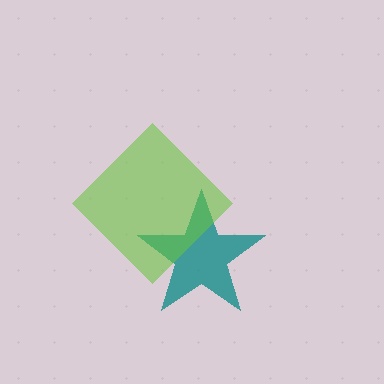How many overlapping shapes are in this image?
There are 2 overlapping shapes in the image.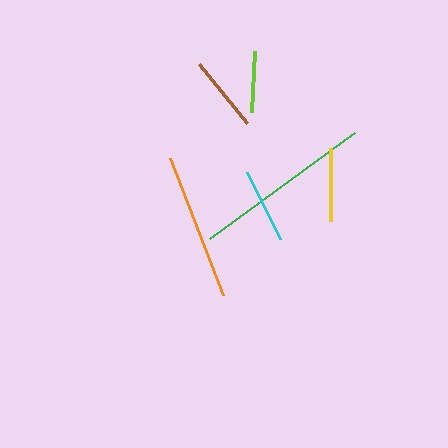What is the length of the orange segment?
The orange segment is approximately 147 pixels long.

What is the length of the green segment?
The green segment is approximately 180 pixels long.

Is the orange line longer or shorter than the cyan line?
The orange line is longer than the cyan line.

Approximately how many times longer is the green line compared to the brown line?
The green line is approximately 2.3 times the length of the brown line.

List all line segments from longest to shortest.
From longest to shortest: green, orange, brown, cyan, yellow, lime.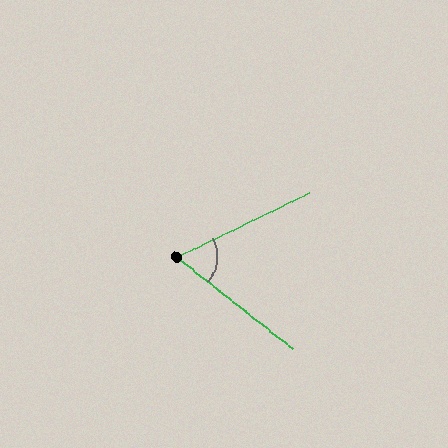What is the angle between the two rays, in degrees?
Approximately 64 degrees.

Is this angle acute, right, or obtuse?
It is acute.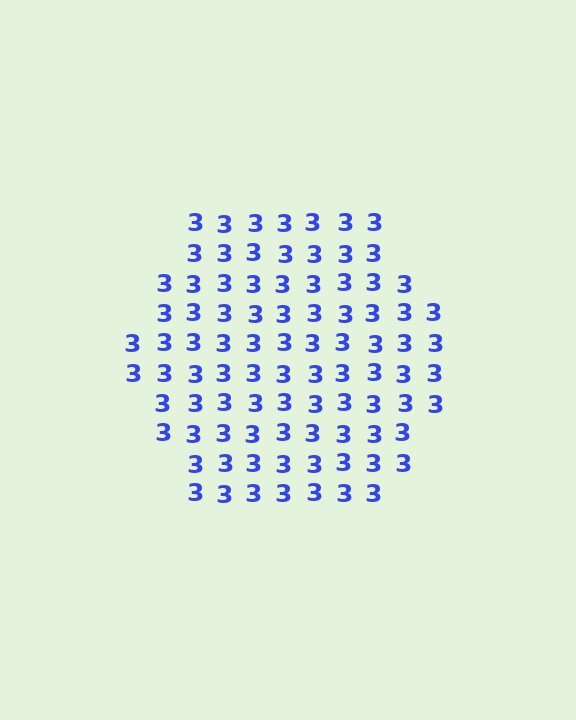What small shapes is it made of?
It is made of small digit 3's.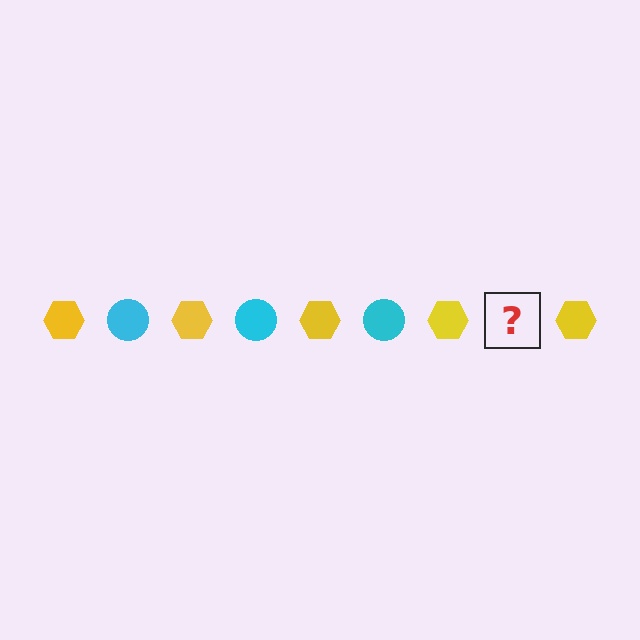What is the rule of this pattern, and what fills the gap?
The rule is that the pattern alternates between yellow hexagon and cyan circle. The gap should be filled with a cyan circle.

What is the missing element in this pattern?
The missing element is a cyan circle.